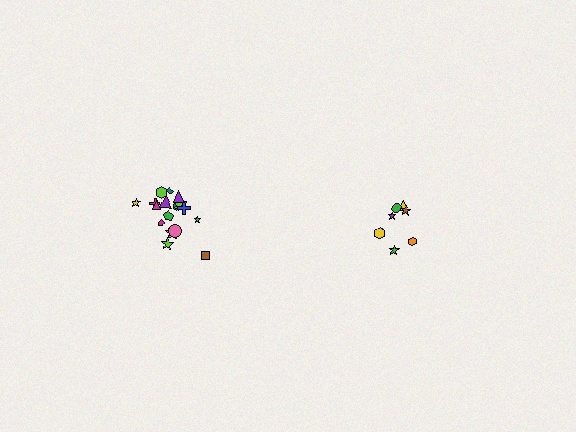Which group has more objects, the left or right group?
The left group.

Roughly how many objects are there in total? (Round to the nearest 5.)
Roughly 25 objects in total.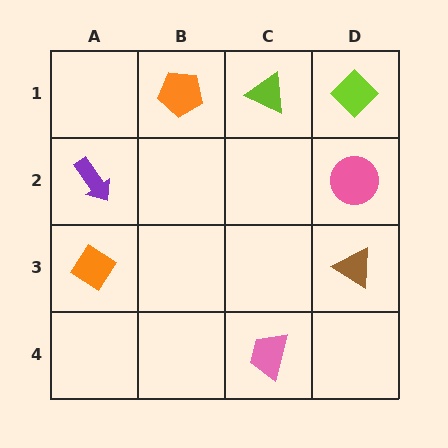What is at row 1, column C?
A lime triangle.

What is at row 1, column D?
A lime diamond.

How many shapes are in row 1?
3 shapes.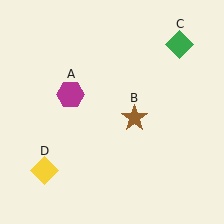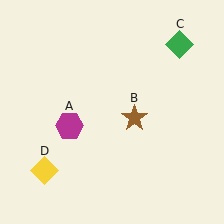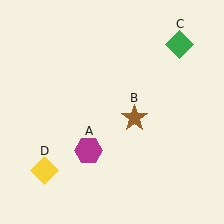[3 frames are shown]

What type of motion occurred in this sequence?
The magenta hexagon (object A) rotated counterclockwise around the center of the scene.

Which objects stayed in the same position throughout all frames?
Brown star (object B) and green diamond (object C) and yellow diamond (object D) remained stationary.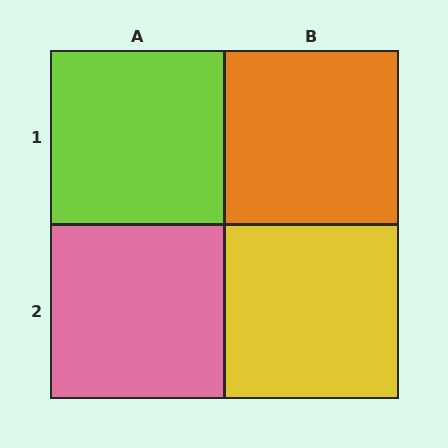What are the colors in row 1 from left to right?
Lime, orange.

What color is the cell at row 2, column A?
Pink.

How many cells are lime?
1 cell is lime.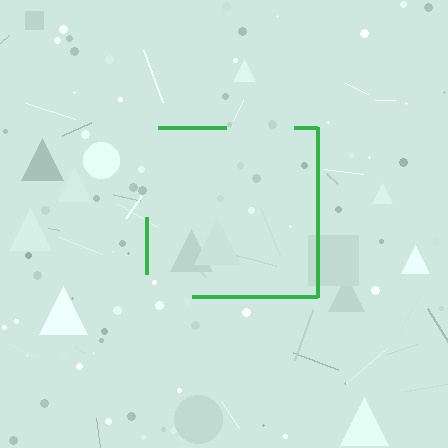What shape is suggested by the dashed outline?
The dashed outline suggests a square.